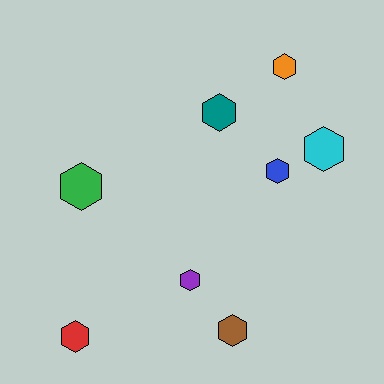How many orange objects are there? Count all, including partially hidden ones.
There is 1 orange object.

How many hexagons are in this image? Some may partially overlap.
There are 8 hexagons.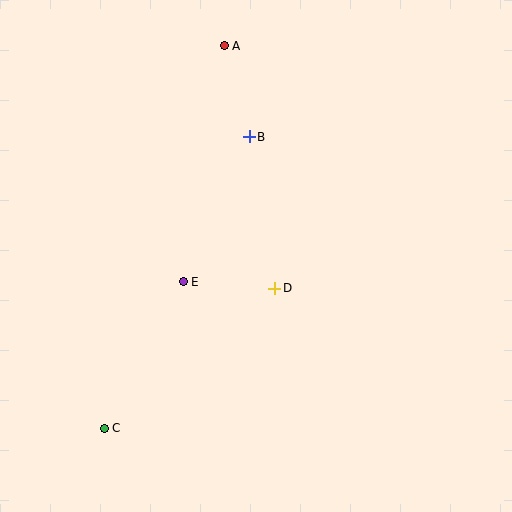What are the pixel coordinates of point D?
Point D is at (275, 288).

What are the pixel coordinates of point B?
Point B is at (249, 137).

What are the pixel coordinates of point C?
Point C is at (104, 428).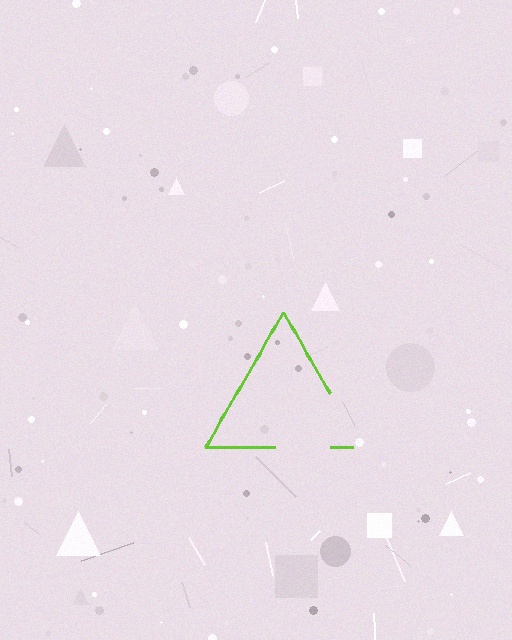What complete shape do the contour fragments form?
The contour fragments form a triangle.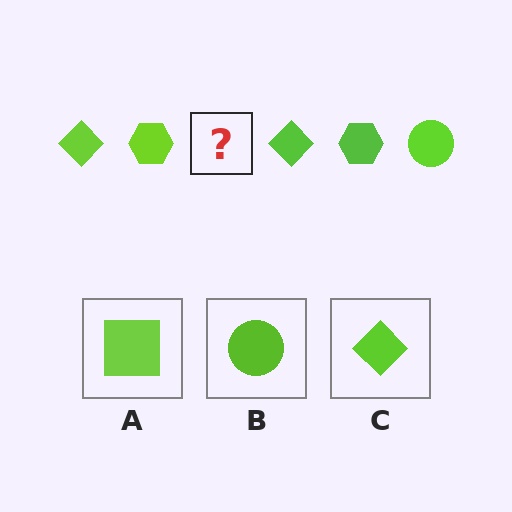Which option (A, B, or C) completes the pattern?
B.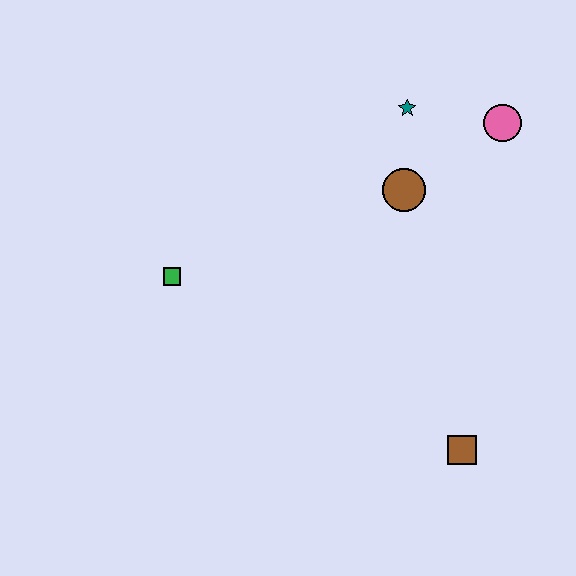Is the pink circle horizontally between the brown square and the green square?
No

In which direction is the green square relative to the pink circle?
The green square is to the left of the pink circle.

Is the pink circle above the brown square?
Yes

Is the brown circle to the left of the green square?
No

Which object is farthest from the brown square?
The teal star is farthest from the brown square.